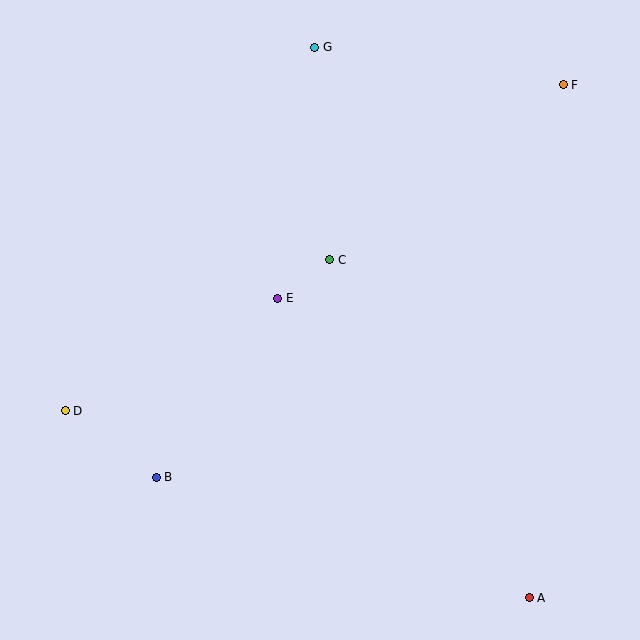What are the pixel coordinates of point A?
Point A is at (529, 598).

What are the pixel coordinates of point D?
Point D is at (65, 411).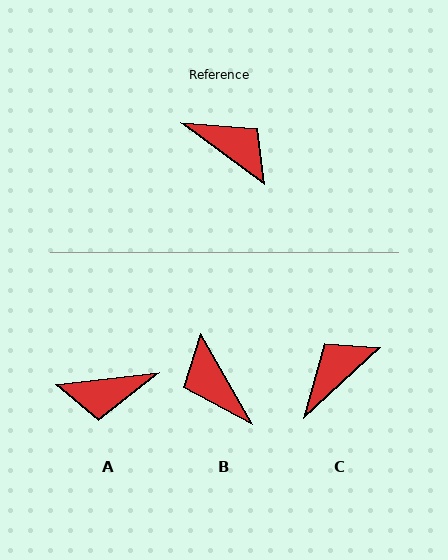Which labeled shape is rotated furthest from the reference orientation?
B, about 156 degrees away.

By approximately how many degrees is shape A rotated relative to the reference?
Approximately 137 degrees clockwise.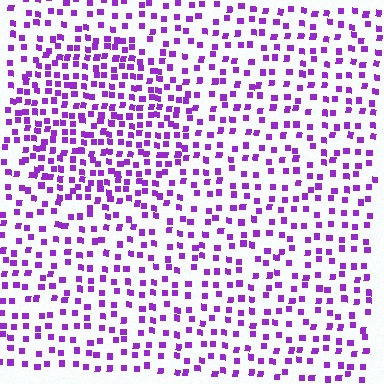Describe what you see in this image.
The image contains small purple elements arranged at two different densities. A circle-shaped region is visible where the elements are more densely packed than the surrounding area.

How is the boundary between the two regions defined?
The boundary is defined by a change in element density (approximately 1.8x ratio). All elements are the same color, size, and shape.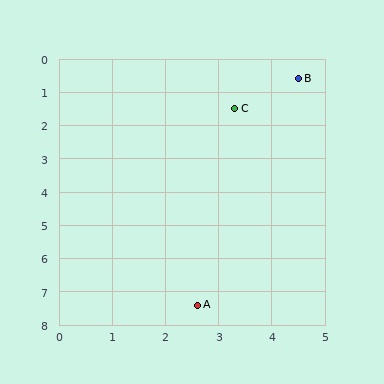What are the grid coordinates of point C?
Point C is at approximately (3.3, 1.5).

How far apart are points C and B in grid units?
Points C and B are about 1.5 grid units apart.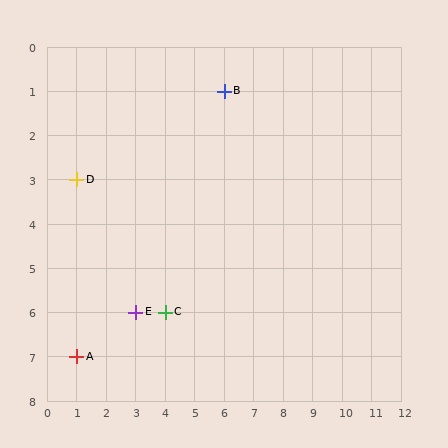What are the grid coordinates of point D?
Point D is at grid coordinates (1, 3).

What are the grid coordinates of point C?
Point C is at grid coordinates (4, 6).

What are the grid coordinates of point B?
Point B is at grid coordinates (6, 1).